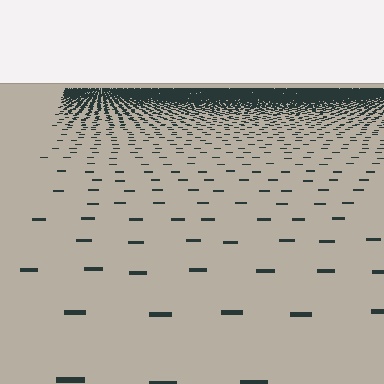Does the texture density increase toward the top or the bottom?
Density increases toward the top.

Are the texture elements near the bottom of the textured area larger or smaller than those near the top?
Larger. Near the bottom, elements are closer to the viewer and appear at a bigger on-screen size.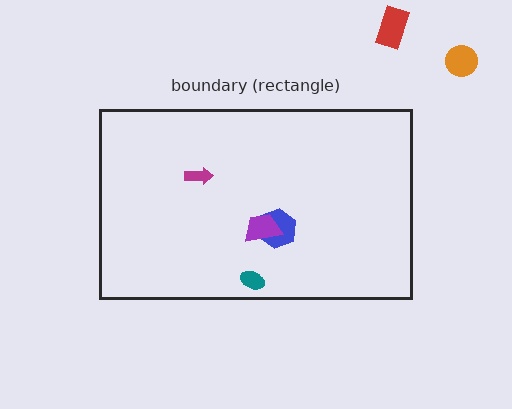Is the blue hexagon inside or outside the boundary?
Inside.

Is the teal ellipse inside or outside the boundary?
Inside.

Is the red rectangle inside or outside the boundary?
Outside.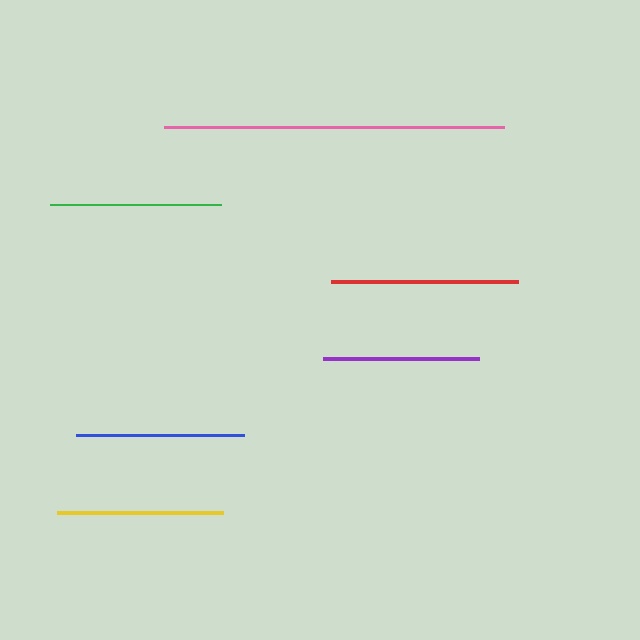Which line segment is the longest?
The pink line is the longest at approximately 341 pixels.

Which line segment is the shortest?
The purple line is the shortest at approximately 155 pixels.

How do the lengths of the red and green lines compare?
The red and green lines are approximately the same length.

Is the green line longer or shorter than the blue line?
The green line is longer than the blue line.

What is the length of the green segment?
The green segment is approximately 171 pixels long.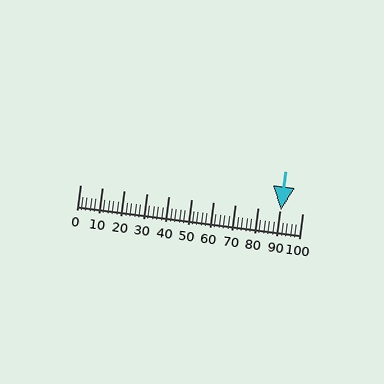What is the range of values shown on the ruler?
The ruler shows values from 0 to 100.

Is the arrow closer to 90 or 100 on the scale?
The arrow is closer to 90.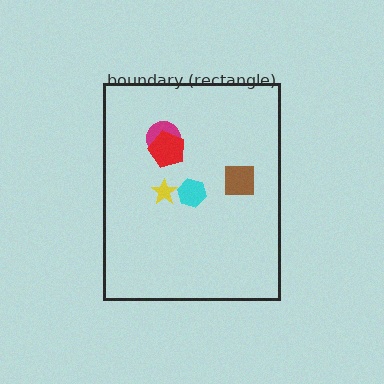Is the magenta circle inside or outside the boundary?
Inside.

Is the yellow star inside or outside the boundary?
Inside.